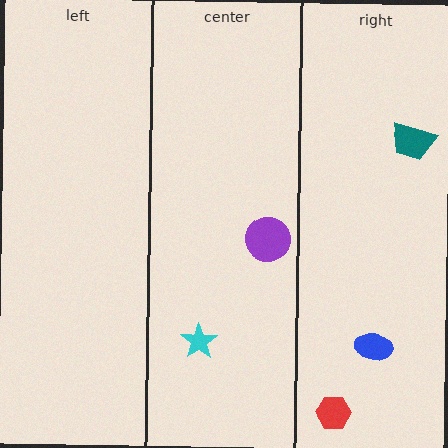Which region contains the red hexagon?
The right region.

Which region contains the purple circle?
The center region.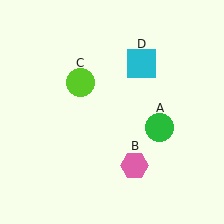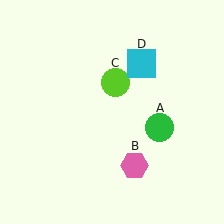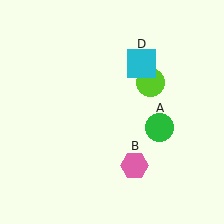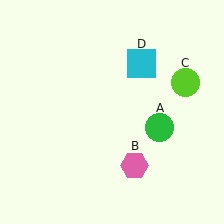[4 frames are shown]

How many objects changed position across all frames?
1 object changed position: lime circle (object C).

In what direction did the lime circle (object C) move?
The lime circle (object C) moved right.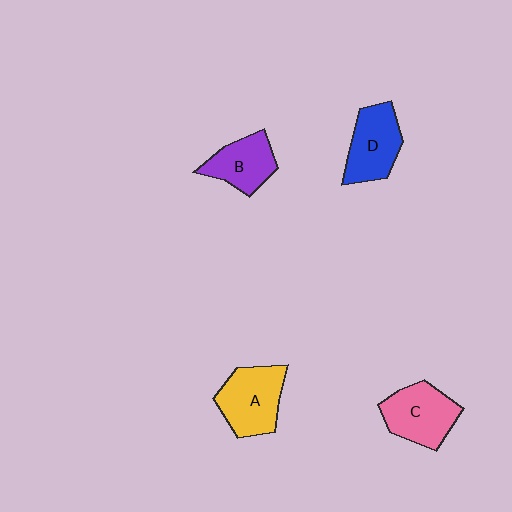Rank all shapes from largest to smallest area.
From largest to smallest: A (yellow), C (pink), D (blue), B (purple).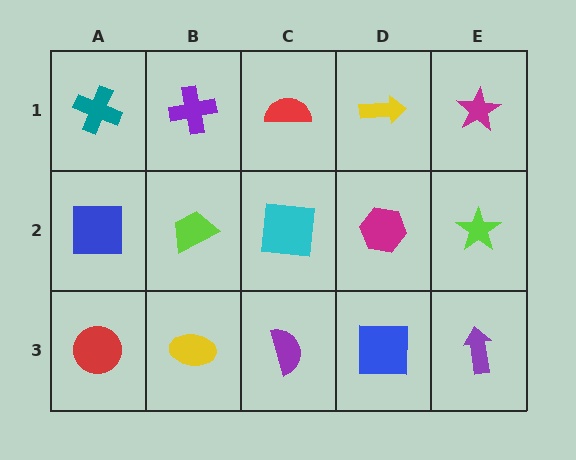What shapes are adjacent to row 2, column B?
A purple cross (row 1, column B), a yellow ellipse (row 3, column B), a blue square (row 2, column A), a cyan square (row 2, column C).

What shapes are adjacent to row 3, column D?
A magenta hexagon (row 2, column D), a purple semicircle (row 3, column C), a purple arrow (row 3, column E).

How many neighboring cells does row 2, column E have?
3.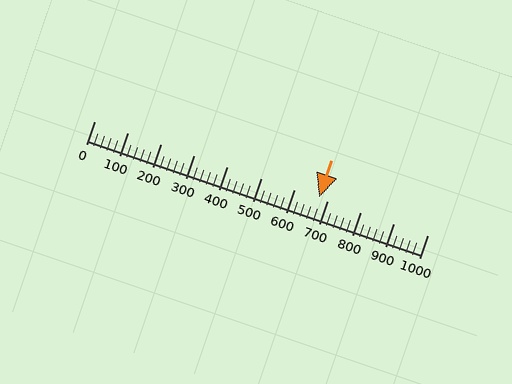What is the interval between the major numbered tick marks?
The major tick marks are spaced 100 units apart.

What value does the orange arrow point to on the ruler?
The orange arrow points to approximately 674.